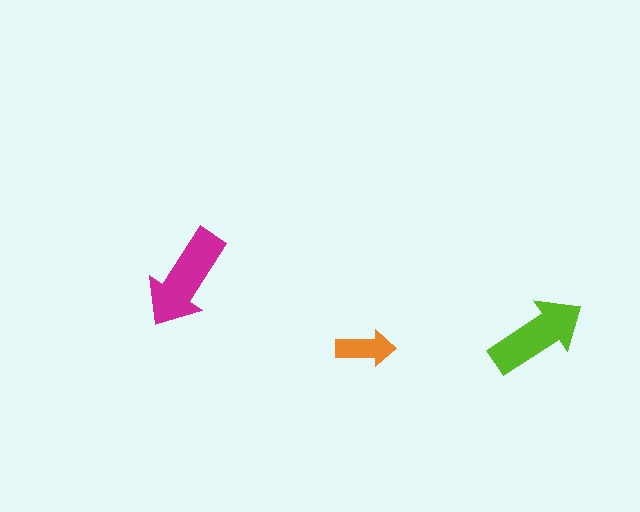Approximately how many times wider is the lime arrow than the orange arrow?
About 1.5 times wider.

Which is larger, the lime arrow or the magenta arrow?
The magenta one.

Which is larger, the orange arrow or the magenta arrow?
The magenta one.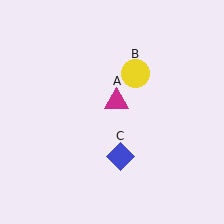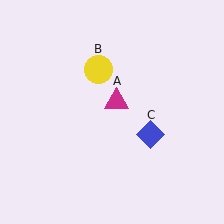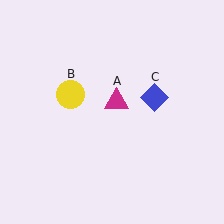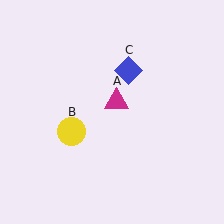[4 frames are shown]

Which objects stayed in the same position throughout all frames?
Magenta triangle (object A) remained stationary.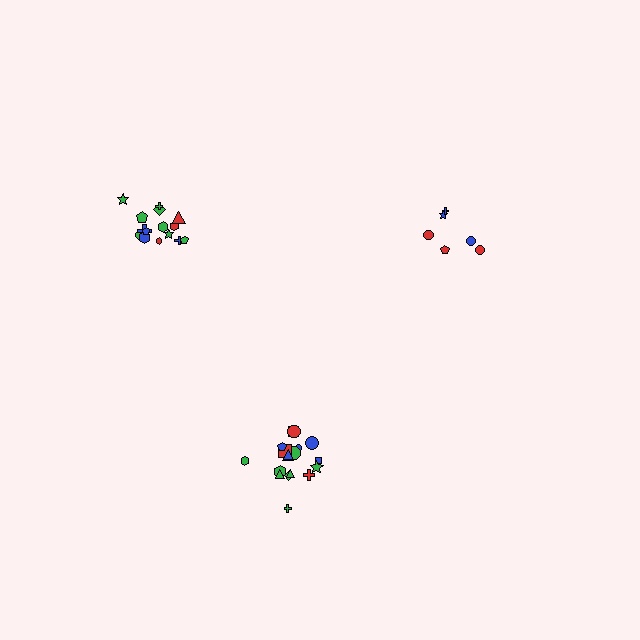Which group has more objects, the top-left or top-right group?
The top-left group.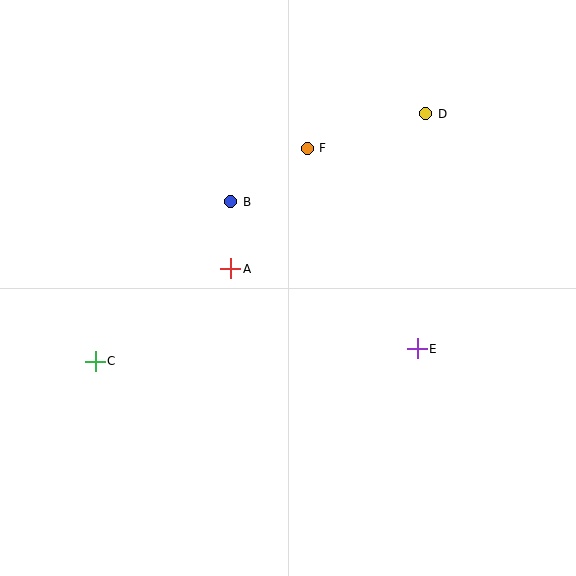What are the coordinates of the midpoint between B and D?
The midpoint between B and D is at (328, 158).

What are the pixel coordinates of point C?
Point C is at (95, 361).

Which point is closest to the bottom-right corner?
Point E is closest to the bottom-right corner.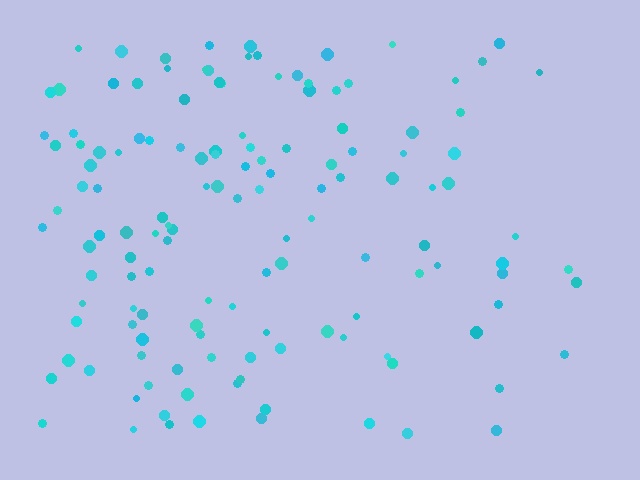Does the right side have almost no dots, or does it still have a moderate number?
Still a moderate number, just noticeably fewer than the left.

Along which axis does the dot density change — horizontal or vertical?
Horizontal.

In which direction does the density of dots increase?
From right to left, with the left side densest.